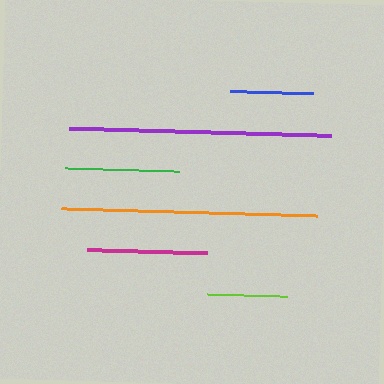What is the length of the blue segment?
The blue segment is approximately 83 pixels long.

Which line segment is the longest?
The purple line is the longest at approximately 262 pixels.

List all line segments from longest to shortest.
From longest to shortest: purple, orange, magenta, green, blue, lime.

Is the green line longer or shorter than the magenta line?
The magenta line is longer than the green line.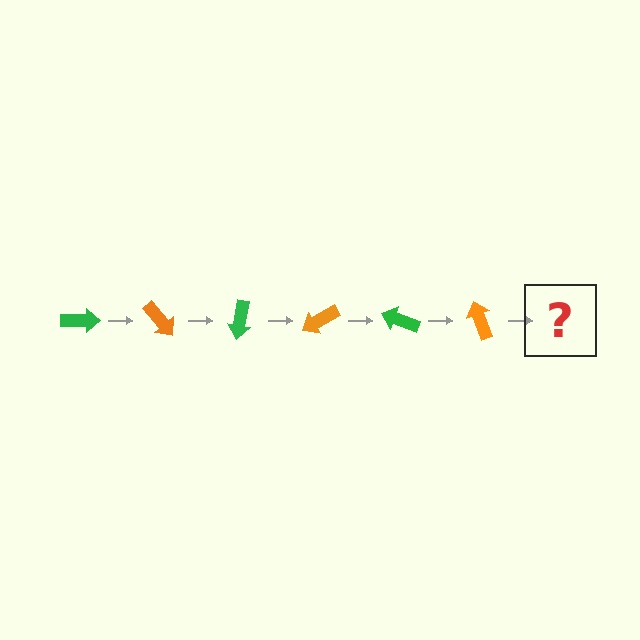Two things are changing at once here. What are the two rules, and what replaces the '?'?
The two rules are that it rotates 50 degrees each step and the color cycles through green and orange. The '?' should be a green arrow, rotated 300 degrees from the start.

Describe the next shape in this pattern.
It should be a green arrow, rotated 300 degrees from the start.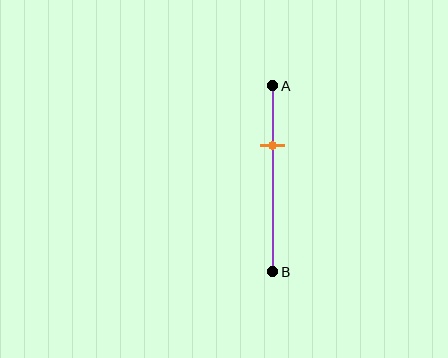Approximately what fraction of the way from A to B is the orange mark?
The orange mark is approximately 30% of the way from A to B.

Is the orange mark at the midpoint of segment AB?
No, the mark is at about 30% from A, not at the 50% midpoint.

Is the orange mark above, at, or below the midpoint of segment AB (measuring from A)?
The orange mark is above the midpoint of segment AB.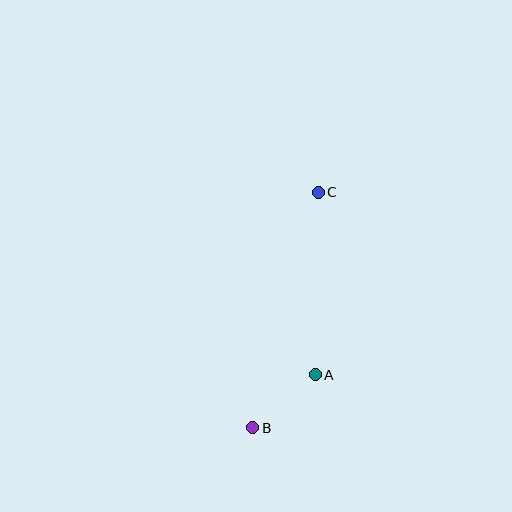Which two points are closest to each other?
Points A and B are closest to each other.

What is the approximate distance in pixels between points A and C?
The distance between A and C is approximately 183 pixels.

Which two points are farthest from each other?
Points B and C are farthest from each other.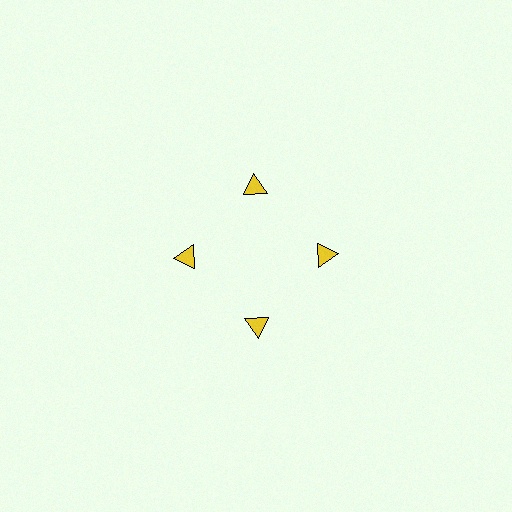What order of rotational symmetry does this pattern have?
This pattern has 4-fold rotational symmetry.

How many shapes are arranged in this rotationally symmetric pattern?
There are 4 shapes, arranged in 4 groups of 1.